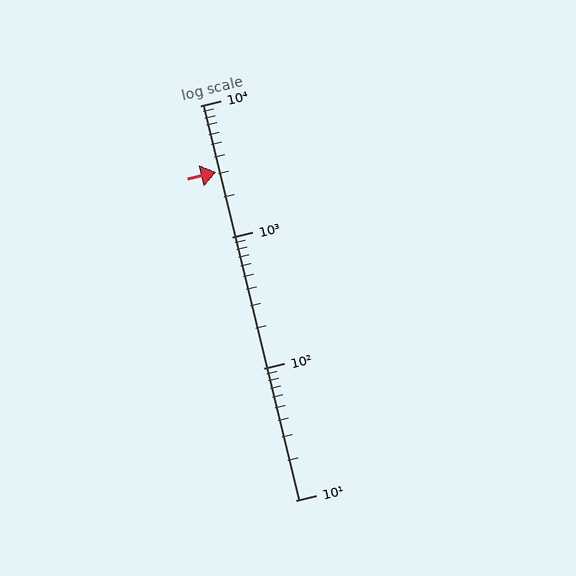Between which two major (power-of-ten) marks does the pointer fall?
The pointer is between 1000 and 10000.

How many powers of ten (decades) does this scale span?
The scale spans 3 decades, from 10 to 10000.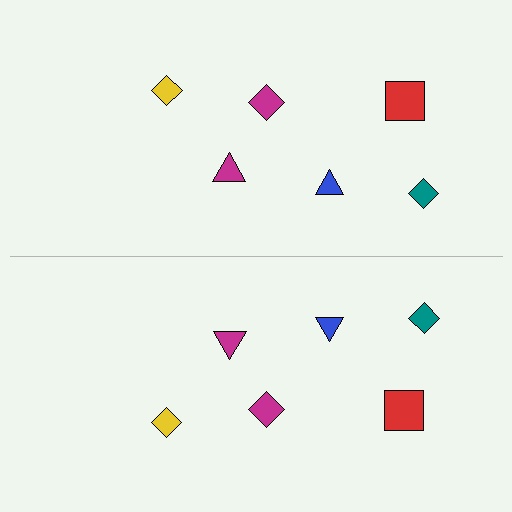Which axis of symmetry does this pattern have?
The pattern has a horizontal axis of symmetry running through the center of the image.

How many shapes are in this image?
There are 12 shapes in this image.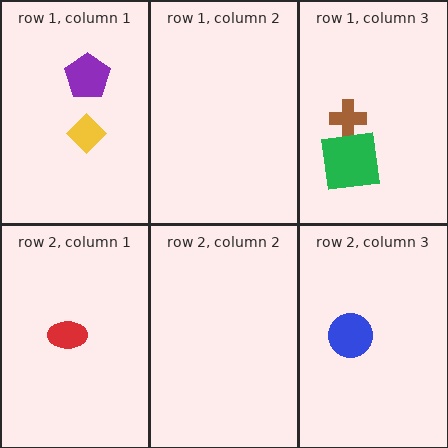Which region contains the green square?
The row 1, column 3 region.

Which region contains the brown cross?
The row 1, column 3 region.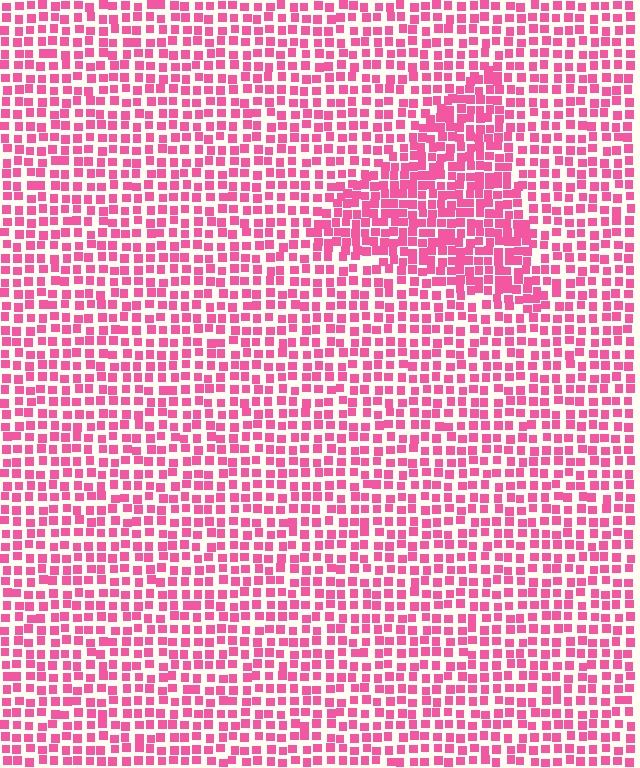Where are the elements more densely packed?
The elements are more densely packed inside the triangle boundary.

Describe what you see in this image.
The image contains small pink elements arranged at two different densities. A triangle-shaped region is visible where the elements are more densely packed than the surrounding area.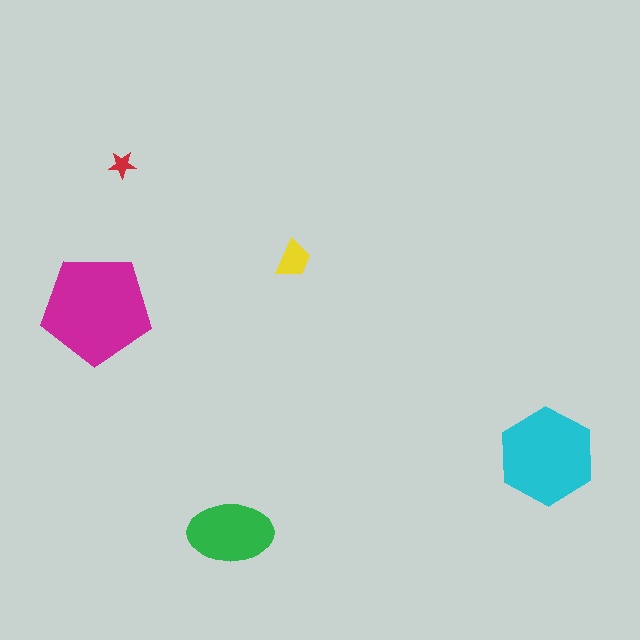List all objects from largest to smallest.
The magenta pentagon, the cyan hexagon, the green ellipse, the yellow trapezoid, the red star.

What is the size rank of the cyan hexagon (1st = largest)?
2nd.